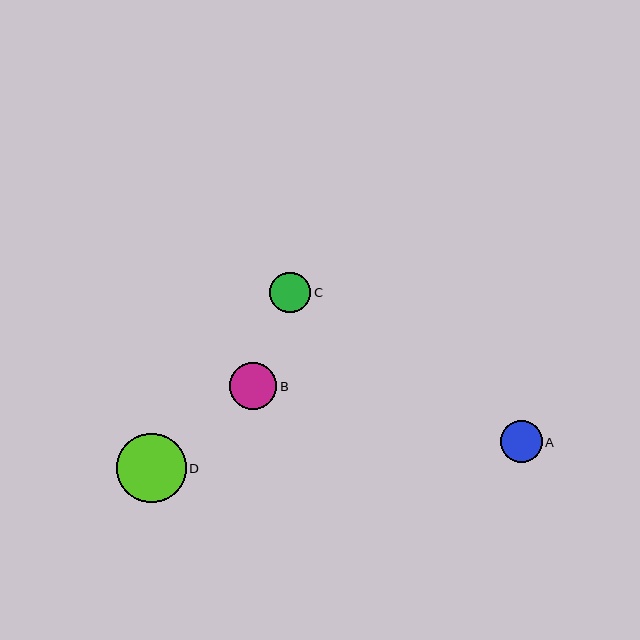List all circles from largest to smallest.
From largest to smallest: D, B, A, C.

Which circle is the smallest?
Circle C is the smallest with a size of approximately 41 pixels.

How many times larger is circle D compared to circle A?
Circle D is approximately 1.6 times the size of circle A.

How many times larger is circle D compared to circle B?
Circle D is approximately 1.5 times the size of circle B.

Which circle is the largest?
Circle D is the largest with a size of approximately 69 pixels.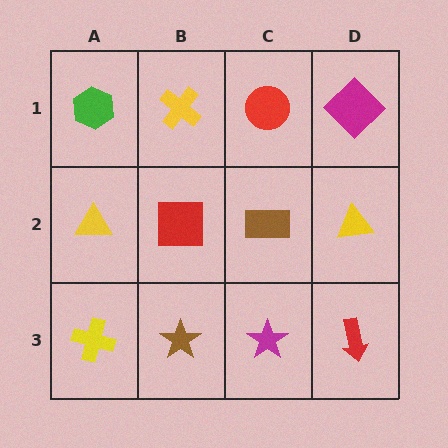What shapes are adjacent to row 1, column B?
A red square (row 2, column B), a green hexagon (row 1, column A), a red circle (row 1, column C).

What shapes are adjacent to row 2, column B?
A yellow cross (row 1, column B), a brown star (row 3, column B), a yellow triangle (row 2, column A), a brown rectangle (row 2, column C).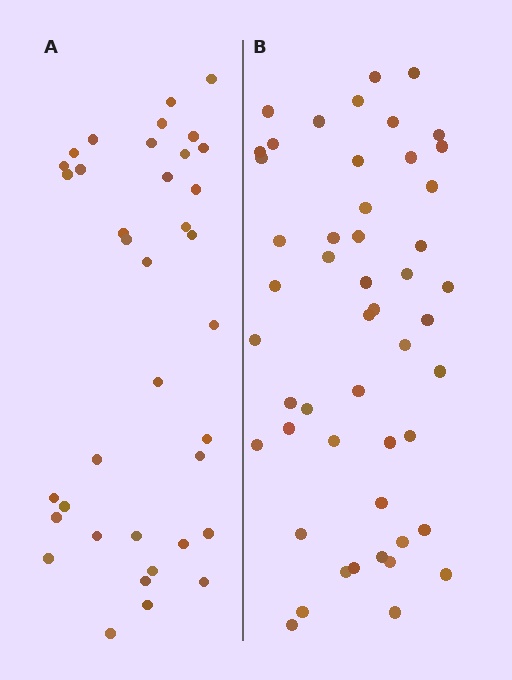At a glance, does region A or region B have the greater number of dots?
Region B (the right region) has more dots.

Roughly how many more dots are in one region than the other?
Region B has approximately 15 more dots than region A.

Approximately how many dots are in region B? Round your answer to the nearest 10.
About 50 dots.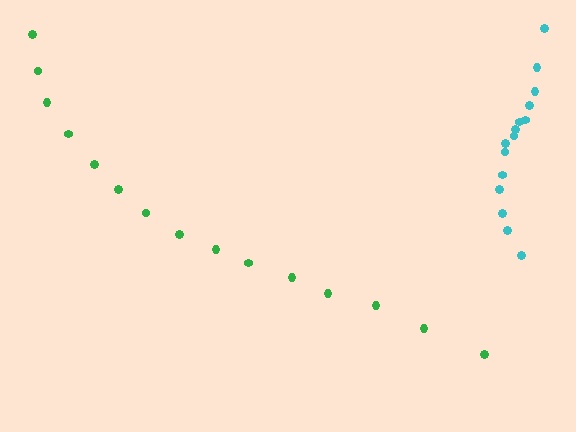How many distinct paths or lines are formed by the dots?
There are 2 distinct paths.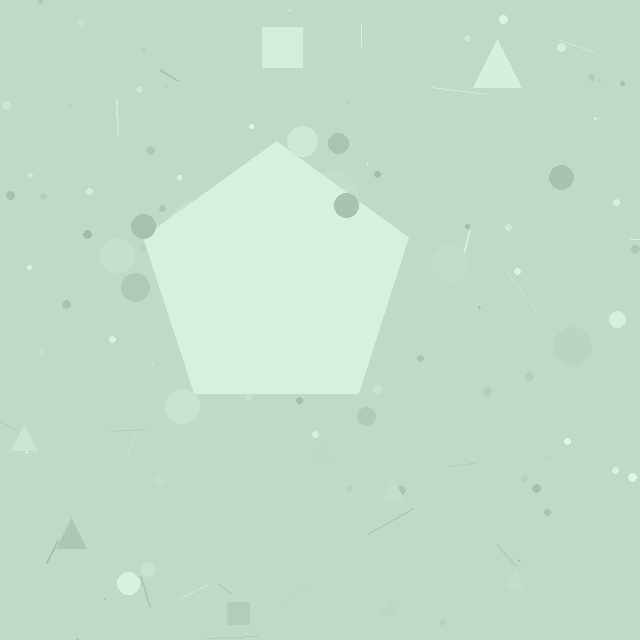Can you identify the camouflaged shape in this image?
The camouflaged shape is a pentagon.